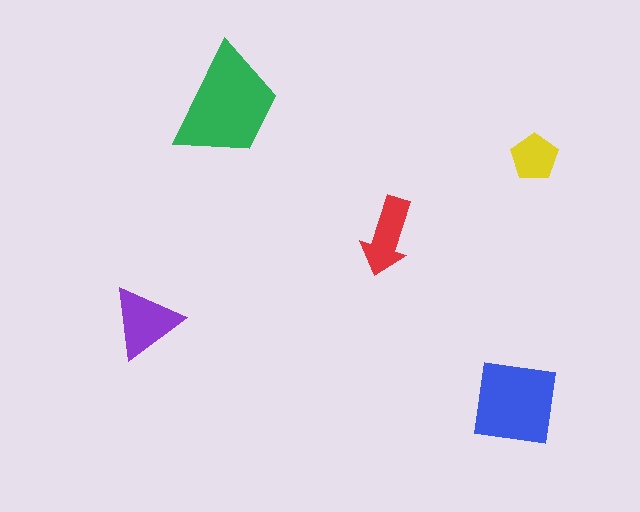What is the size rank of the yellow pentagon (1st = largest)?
5th.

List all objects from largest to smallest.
The green trapezoid, the blue square, the purple triangle, the red arrow, the yellow pentagon.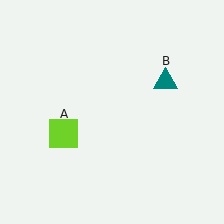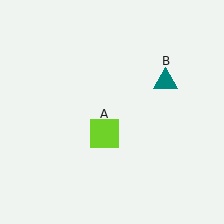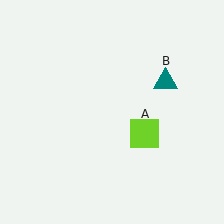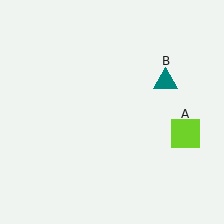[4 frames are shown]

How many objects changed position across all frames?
1 object changed position: lime square (object A).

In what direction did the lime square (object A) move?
The lime square (object A) moved right.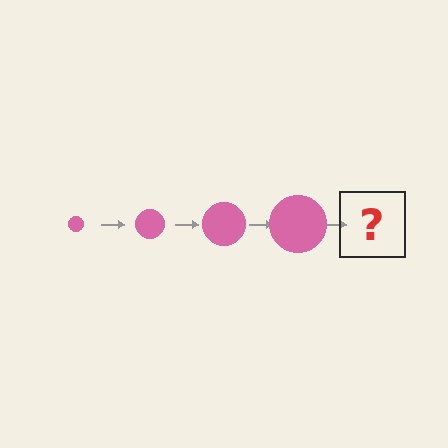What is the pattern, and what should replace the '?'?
The pattern is that the circle gets progressively larger each step. The '?' should be a pink circle, larger than the previous one.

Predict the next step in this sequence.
The next step is a pink circle, larger than the previous one.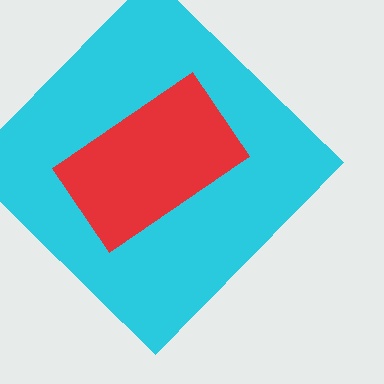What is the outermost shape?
The cyan diamond.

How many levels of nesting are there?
2.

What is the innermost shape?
The red rectangle.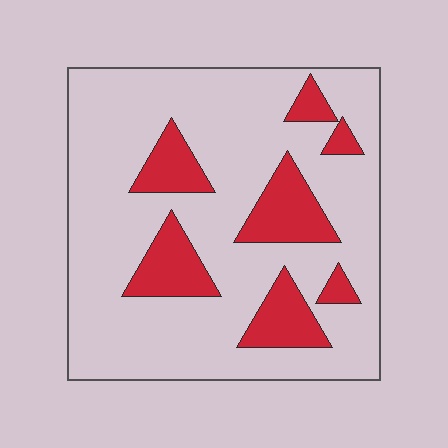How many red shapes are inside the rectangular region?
7.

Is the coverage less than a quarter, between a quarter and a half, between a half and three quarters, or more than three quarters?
Less than a quarter.